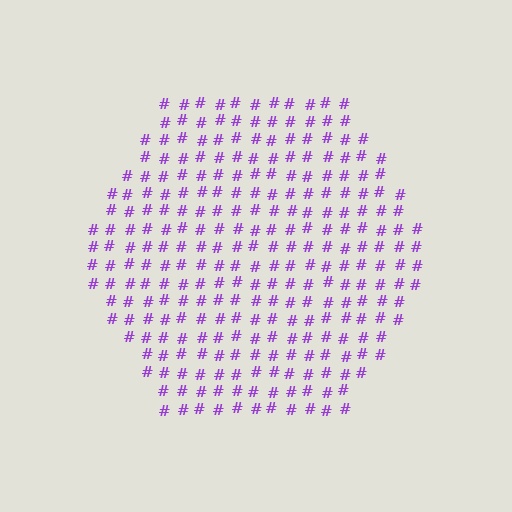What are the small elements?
The small elements are hash symbols.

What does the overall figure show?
The overall figure shows a hexagon.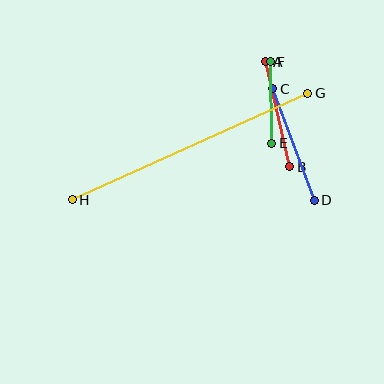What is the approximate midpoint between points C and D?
The midpoint is at approximately (293, 145) pixels.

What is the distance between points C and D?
The distance is approximately 119 pixels.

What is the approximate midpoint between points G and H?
The midpoint is at approximately (190, 147) pixels.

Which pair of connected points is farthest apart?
Points G and H are farthest apart.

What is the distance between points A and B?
The distance is approximately 108 pixels.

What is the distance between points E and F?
The distance is approximately 82 pixels.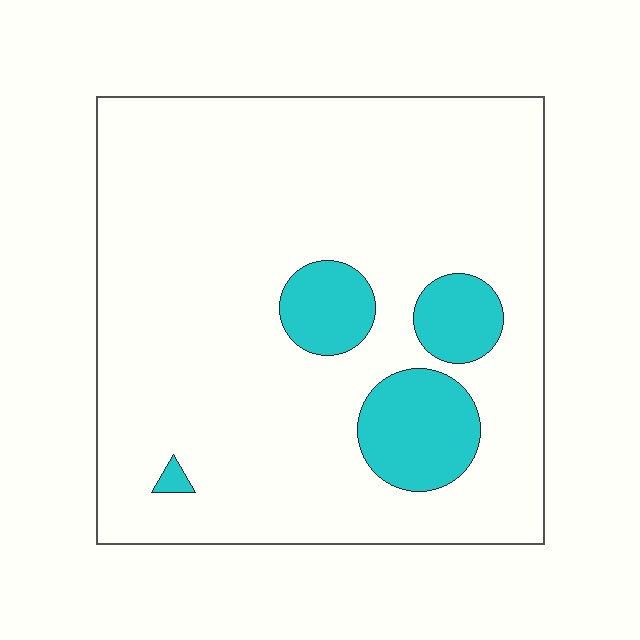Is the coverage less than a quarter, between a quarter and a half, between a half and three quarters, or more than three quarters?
Less than a quarter.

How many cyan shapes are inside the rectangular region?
4.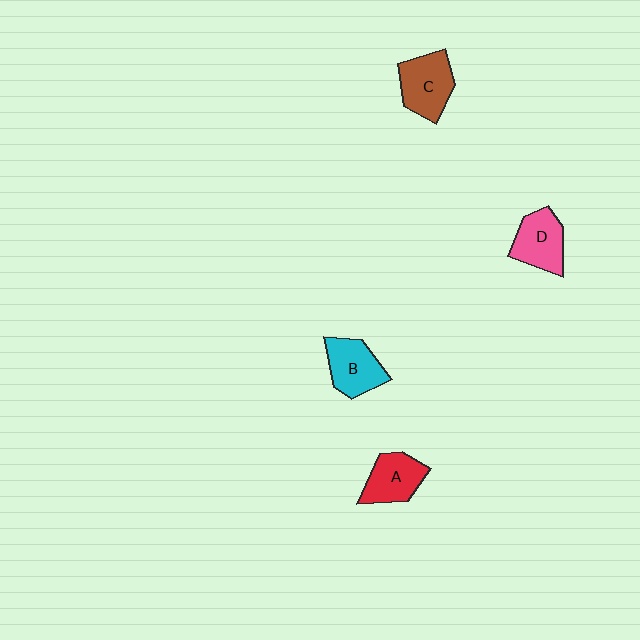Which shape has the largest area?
Shape C (brown).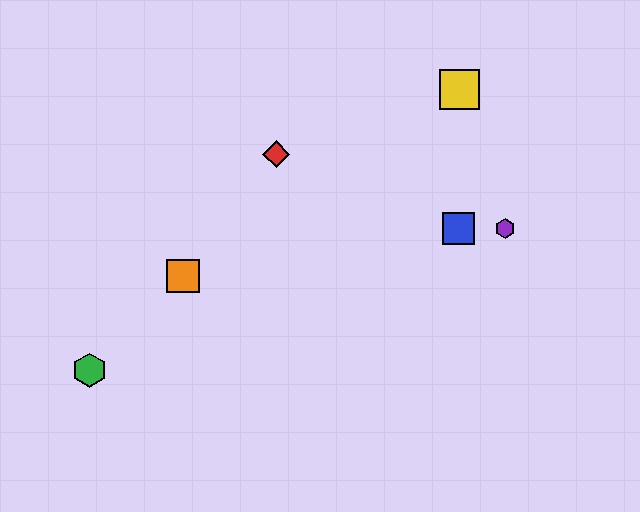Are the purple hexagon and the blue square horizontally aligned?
Yes, both are at y≈229.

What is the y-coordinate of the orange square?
The orange square is at y≈276.